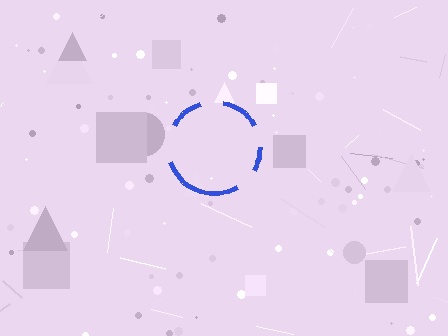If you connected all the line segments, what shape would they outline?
They would outline a circle.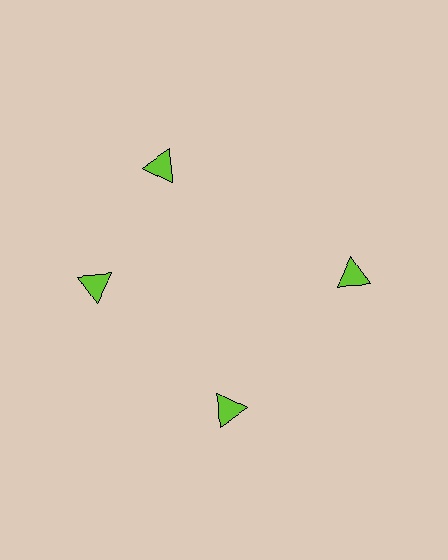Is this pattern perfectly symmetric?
No. The 4 lime triangles are arranged in a ring, but one element near the 12 o'clock position is rotated out of alignment along the ring, breaking the 4-fold rotational symmetry.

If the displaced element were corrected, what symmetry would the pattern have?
It would have 4-fold rotational symmetry — the pattern would map onto itself every 90 degrees.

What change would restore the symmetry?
The symmetry would be restored by rotating it back into even spacing with its neighbors so that all 4 triangles sit at equal angles and equal distance from the center.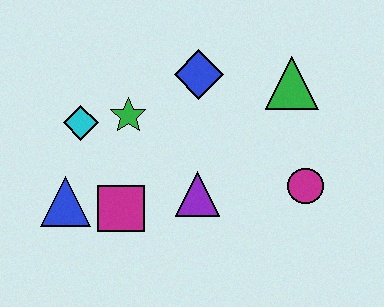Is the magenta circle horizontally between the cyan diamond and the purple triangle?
No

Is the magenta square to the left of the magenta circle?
Yes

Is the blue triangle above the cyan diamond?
No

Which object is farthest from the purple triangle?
The green triangle is farthest from the purple triangle.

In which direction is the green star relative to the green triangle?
The green star is to the left of the green triangle.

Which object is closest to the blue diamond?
The green star is closest to the blue diamond.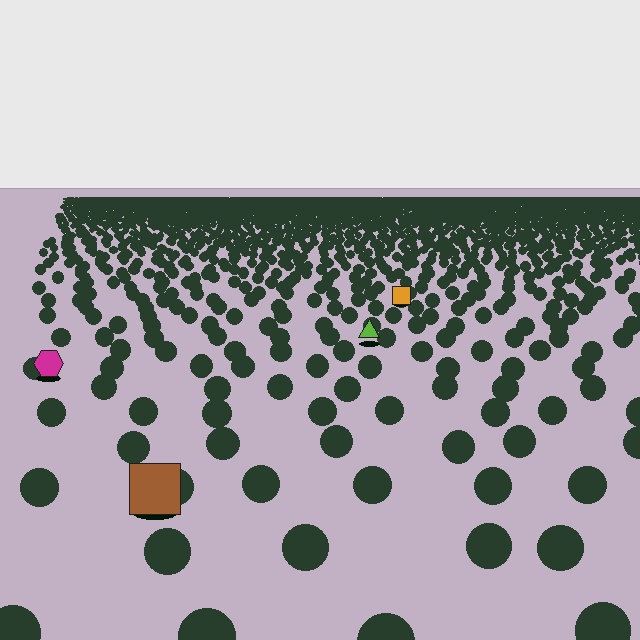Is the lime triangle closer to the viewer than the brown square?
No. The brown square is closer — you can tell from the texture gradient: the ground texture is coarser near it.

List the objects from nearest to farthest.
From nearest to farthest: the brown square, the magenta hexagon, the lime triangle, the orange square.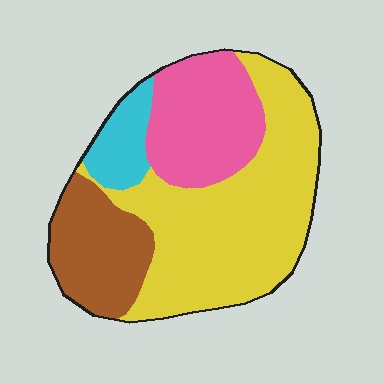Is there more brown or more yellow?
Yellow.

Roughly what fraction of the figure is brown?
Brown takes up about one fifth (1/5) of the figure.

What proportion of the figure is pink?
Pink takes up about one quarter (1/4) of the figure.